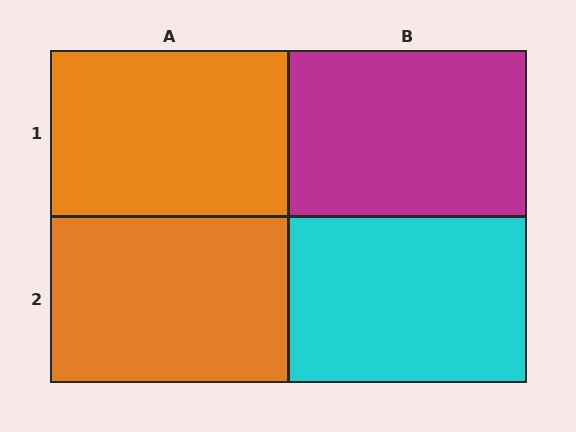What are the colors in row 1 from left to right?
Orange, magenta.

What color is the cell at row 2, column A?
Orange.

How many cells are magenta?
1 cell is magenta.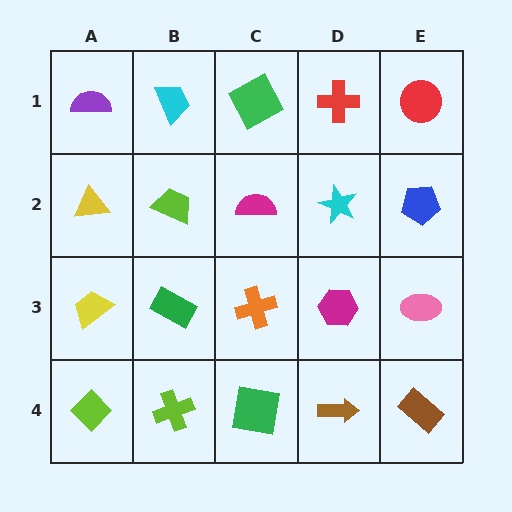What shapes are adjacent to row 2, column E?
A red circle (row 1, column E), a pink ellipse (row 3, column E), a cyan star (row 2, column D).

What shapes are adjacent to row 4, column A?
A yellow trapezoid (row 3, column A), a lime cross (row 4, column B).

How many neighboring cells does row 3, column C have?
4.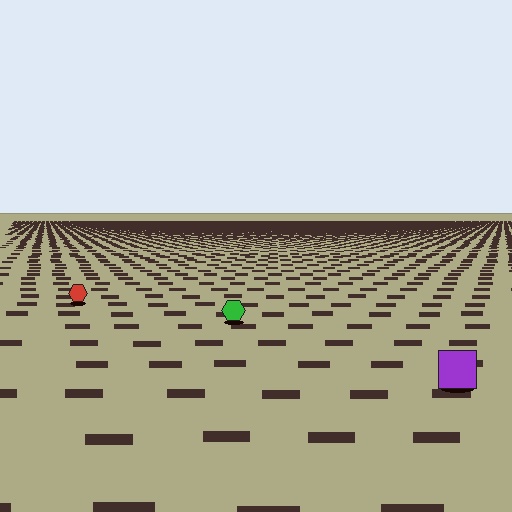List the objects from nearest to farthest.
From nearest to farthest: the purple square, the green hexagon, the red hexagon.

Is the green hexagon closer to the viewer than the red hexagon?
Yes. The green hexagon is closer — you can tell from the texture gradient: the ground texture is coarser near it.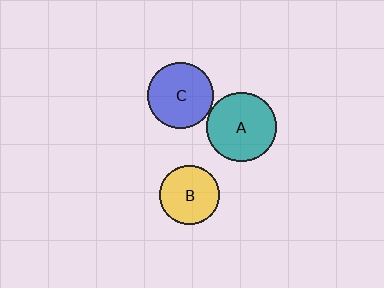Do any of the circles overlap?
No, none of the circles overlap.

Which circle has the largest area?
Circle A (teal).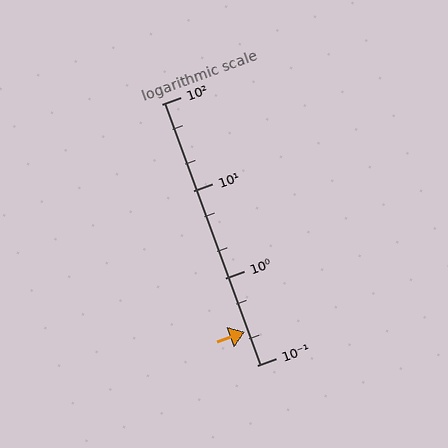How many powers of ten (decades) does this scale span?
The scale spans 3 decades, from 0.1 to 100.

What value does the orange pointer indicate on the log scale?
The pointer indicates approximately 0.24.